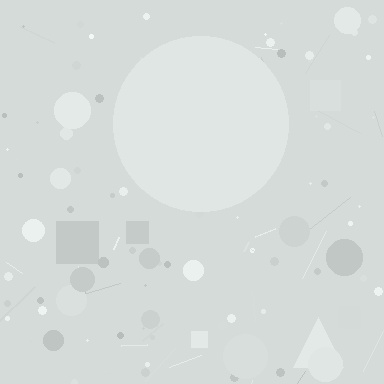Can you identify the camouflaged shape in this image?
The camouflaged shape is a circle.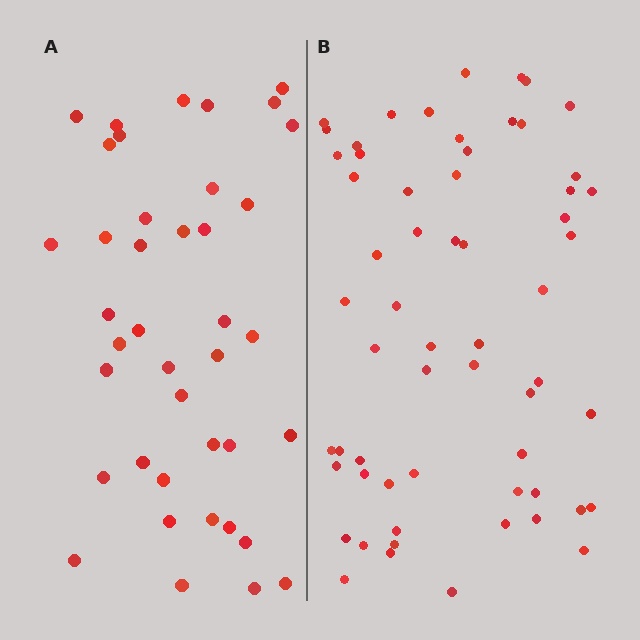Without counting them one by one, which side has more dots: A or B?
Region B (the right region) has more dots.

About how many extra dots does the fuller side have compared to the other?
Region B has approximately 20 more dots than region A.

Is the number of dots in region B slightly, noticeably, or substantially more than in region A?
Region B has substantially more. The ratio is roughly 1.5 to 1.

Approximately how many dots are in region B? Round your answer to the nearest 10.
About 60 dots.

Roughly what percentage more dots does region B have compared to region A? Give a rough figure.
About 50% more.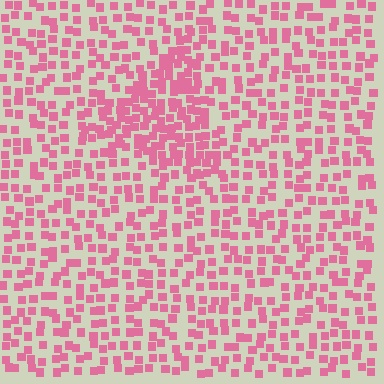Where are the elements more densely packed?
The elements are more densely packed inside the triangle boundary.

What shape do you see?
I see a triangle.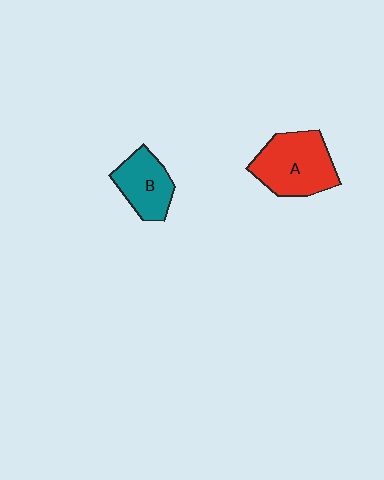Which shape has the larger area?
Shape A (red).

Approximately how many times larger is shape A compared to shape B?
Approximately 1.4 times.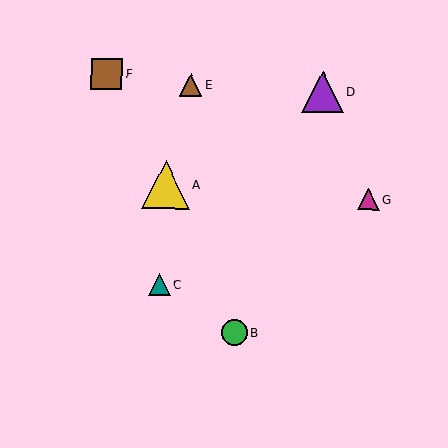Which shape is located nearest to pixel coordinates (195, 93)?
The brown triangle (labeled E) at (191, 85) is nearest to that location.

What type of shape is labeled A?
Shape A is a yellow triangle.